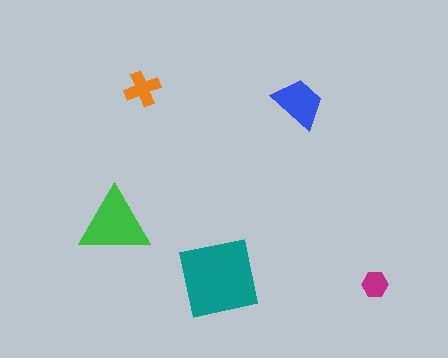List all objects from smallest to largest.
The magenta hexagon, the orange cross, the blue trapezoid, the green triangle, the teal square.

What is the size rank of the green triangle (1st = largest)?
2nd.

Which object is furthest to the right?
The magenta hexagon is rightmost.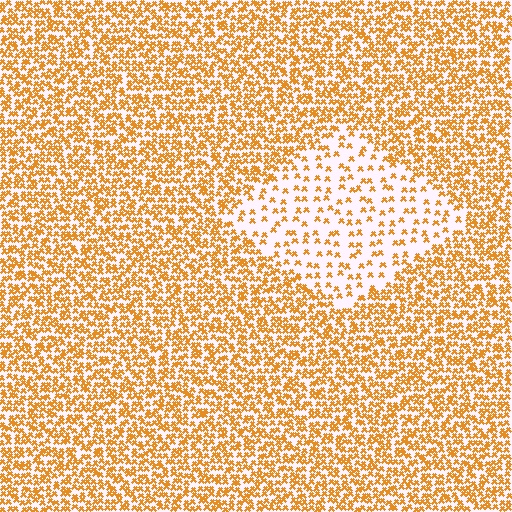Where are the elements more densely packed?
The elements are more densely packed outside the diamond boundary.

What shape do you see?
I see a diamond.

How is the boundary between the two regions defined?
The boundary is defined by a change in element density (approximately 2.7x ratio). All elements are the same color, size, and shape.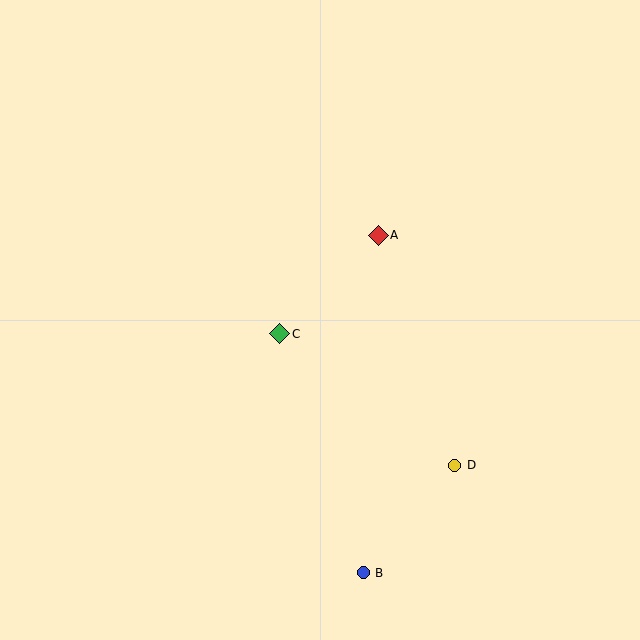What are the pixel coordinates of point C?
Point C is at (280, 334).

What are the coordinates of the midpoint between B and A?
The midpoint between B and A is at (371, 404).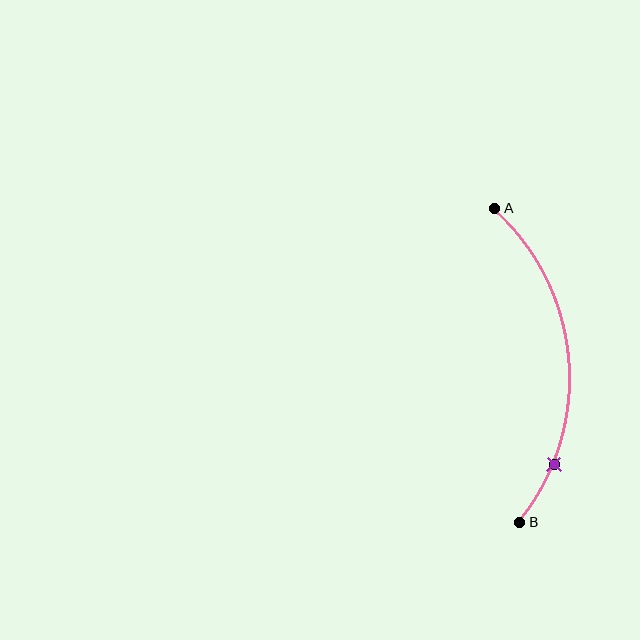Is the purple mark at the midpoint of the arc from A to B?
No. The purple mark lies on the arc but is closer to endpoint B. The arc midpoint would be at the point on the curve equidistant along the arc from both A and B.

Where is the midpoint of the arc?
The arc midpoint is the point on the curve farthest from the straight line joining A and B. It sits to the right of that line.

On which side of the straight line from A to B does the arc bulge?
The arc bulges to the right of the straight line connecting A and B.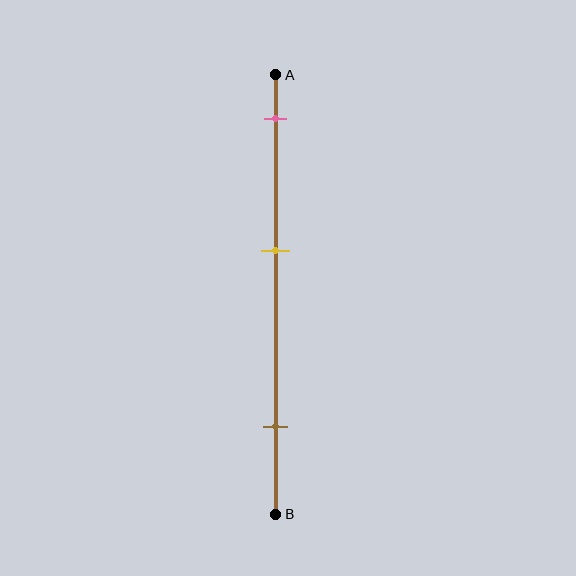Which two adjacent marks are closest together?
The pink and yellow marks are the closest adjacent pair.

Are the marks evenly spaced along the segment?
Yes, the marks are approximately evenly spaced.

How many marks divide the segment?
There are 3 marks dividing the segment.